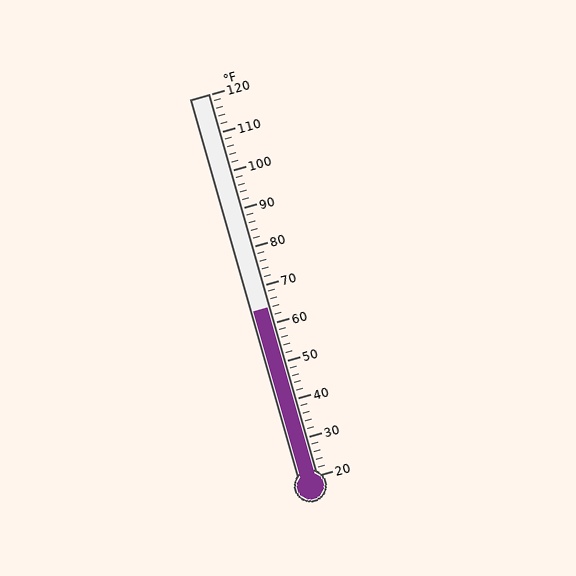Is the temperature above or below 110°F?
The temperature is below 110°F.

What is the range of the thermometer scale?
The thermometer scale ranges from 20°F to 120°F.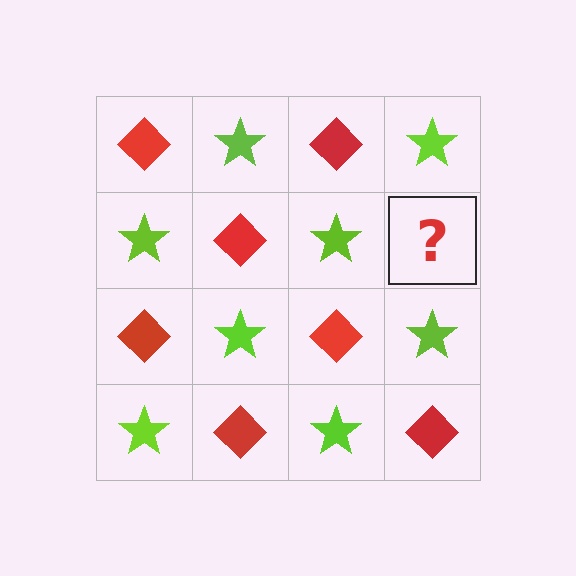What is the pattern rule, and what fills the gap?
The rule is that it alternates red diamond and lime star in a checkerboard pattern. The gap should be filled with a red diamond.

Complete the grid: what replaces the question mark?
The question mark should be replaced with a red diamond.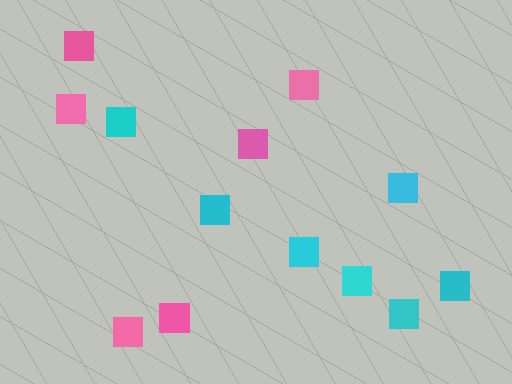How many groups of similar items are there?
There are 2 groups: one group of cyan squares (7) and one group of pink squares (6).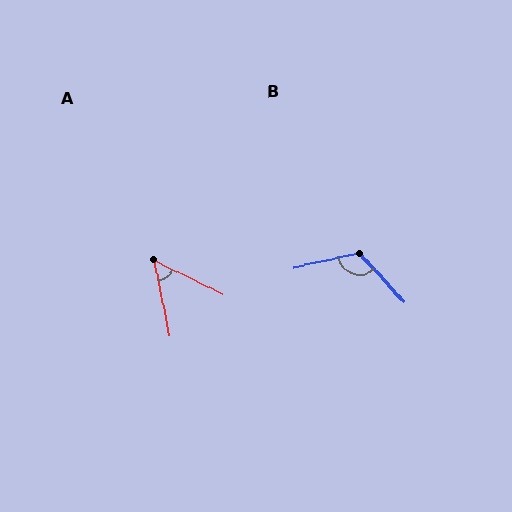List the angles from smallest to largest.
A (52°), B (121°).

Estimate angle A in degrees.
Approximately 52 degrees.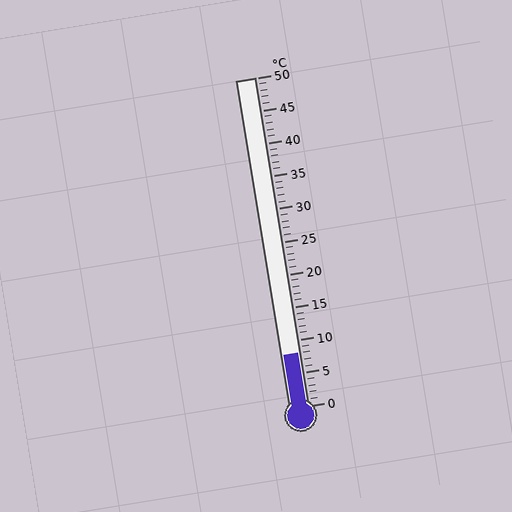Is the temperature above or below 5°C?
The temperature is above 5°C.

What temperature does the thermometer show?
The thermometer shows approximately 8°C.